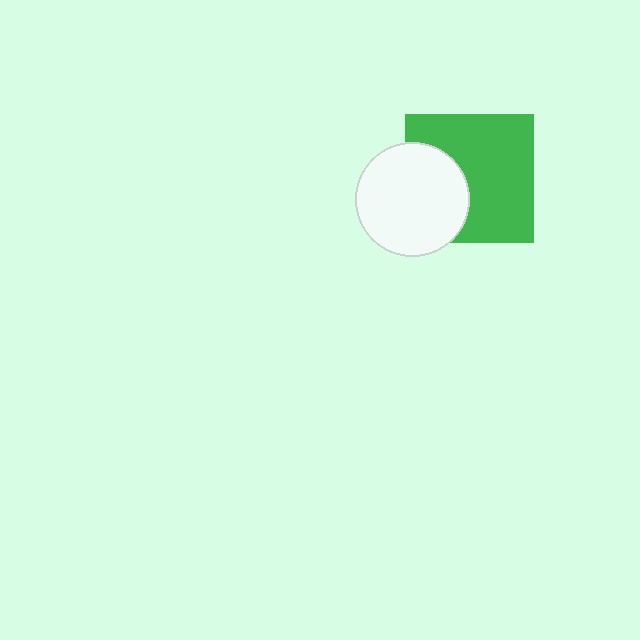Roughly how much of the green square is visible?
Most of it is visible (roughly 67%).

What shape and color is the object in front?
The object in front is a white circle.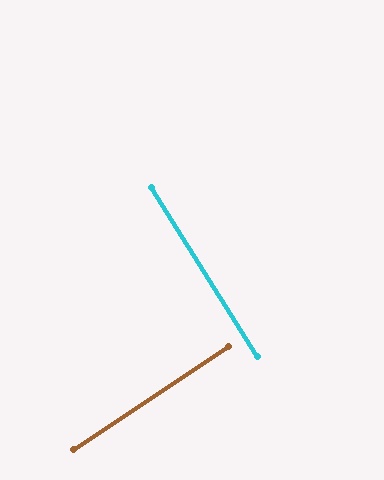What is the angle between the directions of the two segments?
Approximately 89 degrees.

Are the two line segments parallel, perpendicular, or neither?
Perpendicular — they meet at approximately 89°.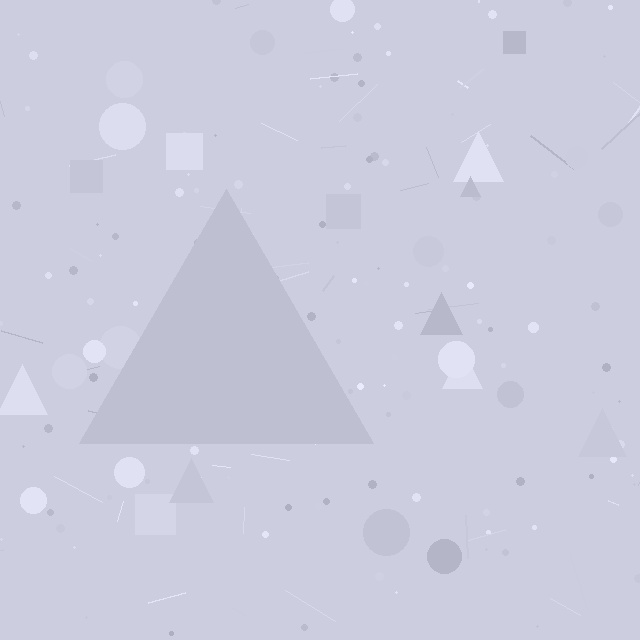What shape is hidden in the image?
A triangle is hidden in the image.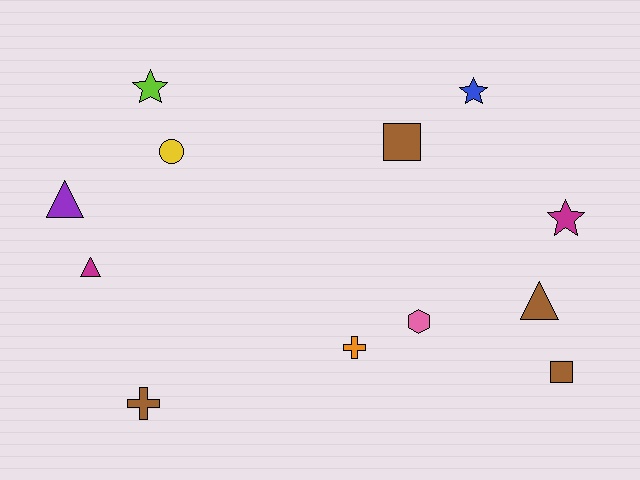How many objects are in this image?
There are 12 objects.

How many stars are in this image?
There are 3 stars.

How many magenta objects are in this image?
There are 2 magenta objects.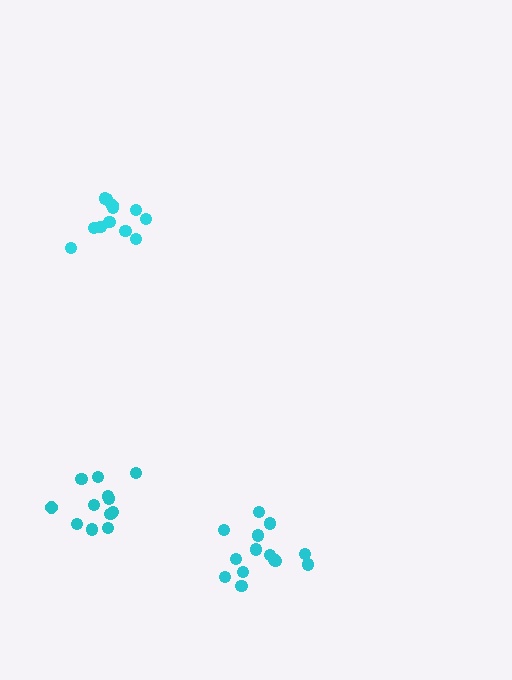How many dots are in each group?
Group 1: 12 dots, Group 2: 12 dots, Group 3: 14 dots (38 total).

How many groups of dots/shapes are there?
There are 3 groups.